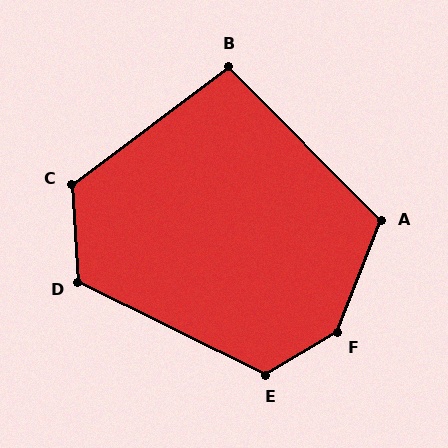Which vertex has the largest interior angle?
F, at approximately 142 degrees.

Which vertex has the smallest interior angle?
B, at approximately 98 degrees.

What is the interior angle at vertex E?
Approximately 123 degrees (obtuse).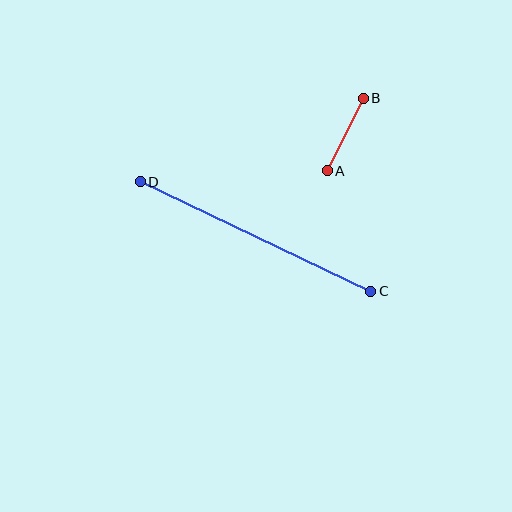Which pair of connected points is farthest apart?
Points C and D are farthest apart.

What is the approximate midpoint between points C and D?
The midpoint is at approximately (256, 237) pixels.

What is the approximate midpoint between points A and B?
The midpoint is at approximately (345, 134) pixels.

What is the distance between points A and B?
The distance is approximately 81 pixels.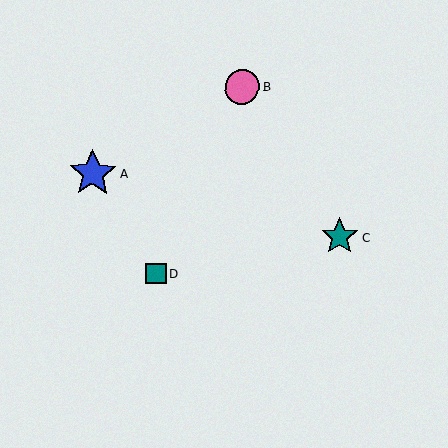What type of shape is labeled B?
Shape B is a pink circle.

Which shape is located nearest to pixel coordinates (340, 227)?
The teal star (labeled C) at (340, 237) is nearest to that location.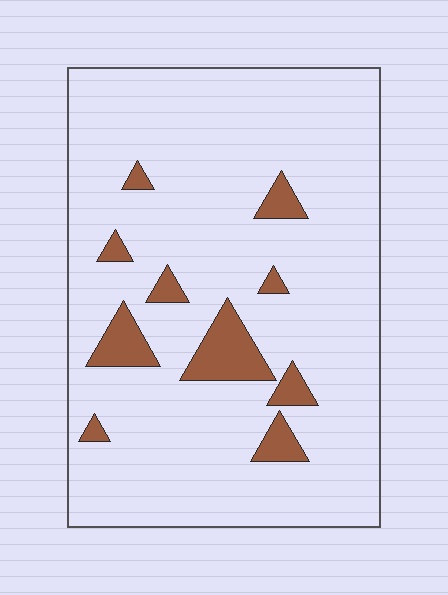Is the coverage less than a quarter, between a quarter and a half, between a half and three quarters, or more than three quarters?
Less than a quarter.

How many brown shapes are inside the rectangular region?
10.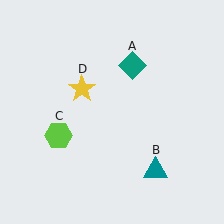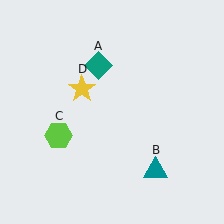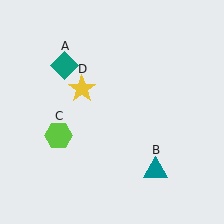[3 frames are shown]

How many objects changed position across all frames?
1 object changed position: teal diamond (object A).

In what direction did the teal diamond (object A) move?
The teal diamond (object A) moved left.